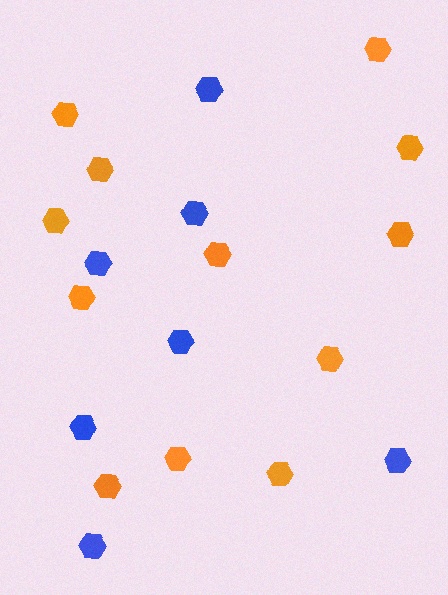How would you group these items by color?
There are 2 groups: one group of blue hexagons (7) and one group of orange hexagons (12).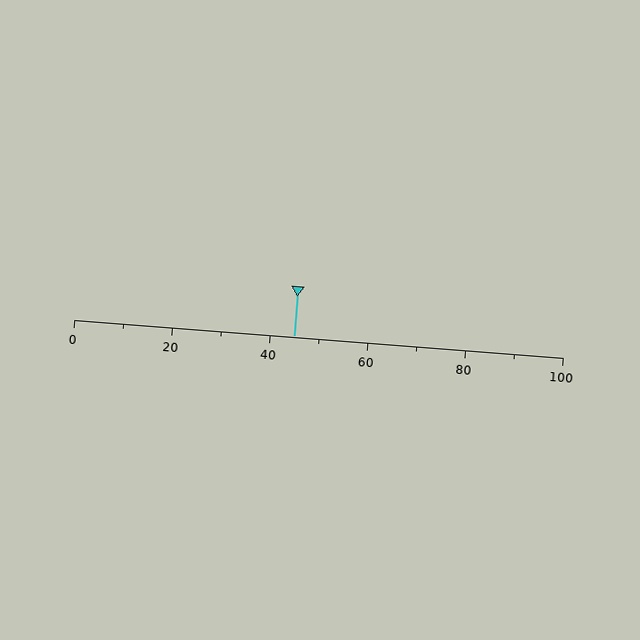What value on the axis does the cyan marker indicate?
The marker indicates approximately 45.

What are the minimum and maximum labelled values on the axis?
The axis runs from 0 to 100.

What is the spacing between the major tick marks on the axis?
The major ticks are spaced 20 apart.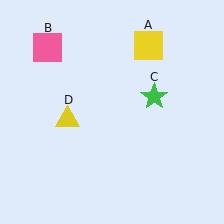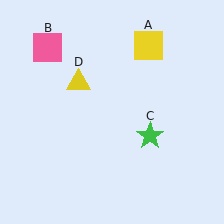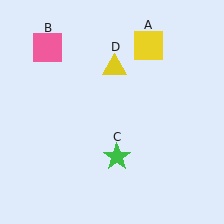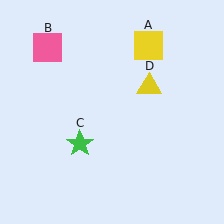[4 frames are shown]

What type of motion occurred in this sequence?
The green star (object C), yellow triangle (object D) rotated clockwise around the center of the scene.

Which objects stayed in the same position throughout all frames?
Yellow square (object A) and pink square (object B) remained stationary.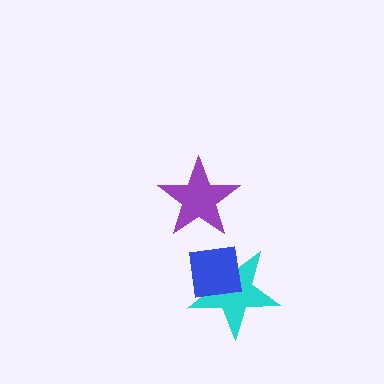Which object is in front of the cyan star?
The blue square is in front of the cyan star.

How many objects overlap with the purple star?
0 objects overlap with the purple star.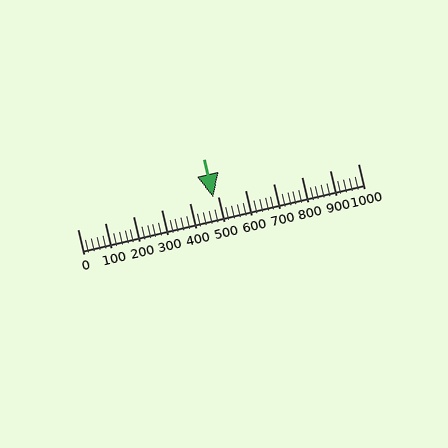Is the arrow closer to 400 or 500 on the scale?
The arrow is closer to 500.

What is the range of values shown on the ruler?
The ruler shows values from 0 to 1000.